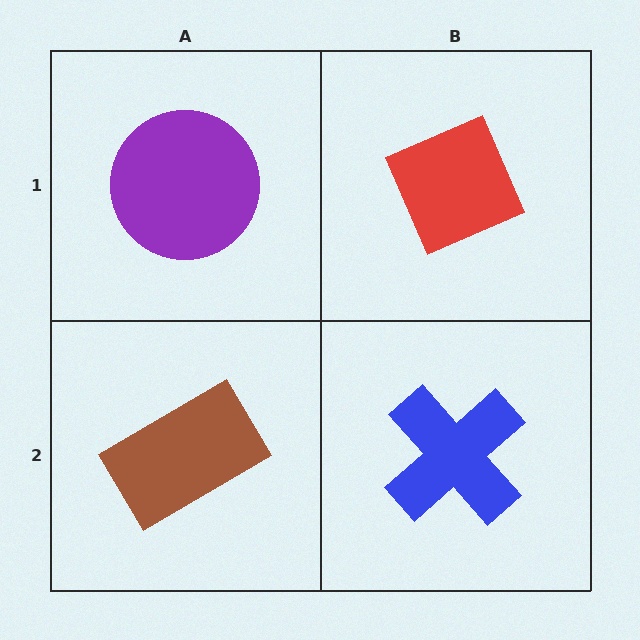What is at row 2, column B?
A blue cross.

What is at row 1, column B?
A red diamond.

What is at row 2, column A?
A brown rectangle.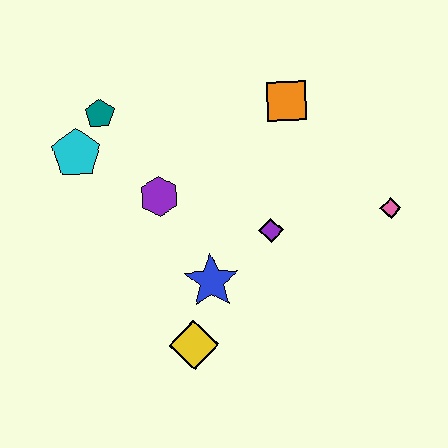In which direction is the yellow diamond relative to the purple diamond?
The yellow diamond is below the purple diamond.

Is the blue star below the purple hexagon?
Yes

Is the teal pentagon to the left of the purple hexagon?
Yes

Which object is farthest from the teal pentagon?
The pink diamond is farthest from the teal pentagon.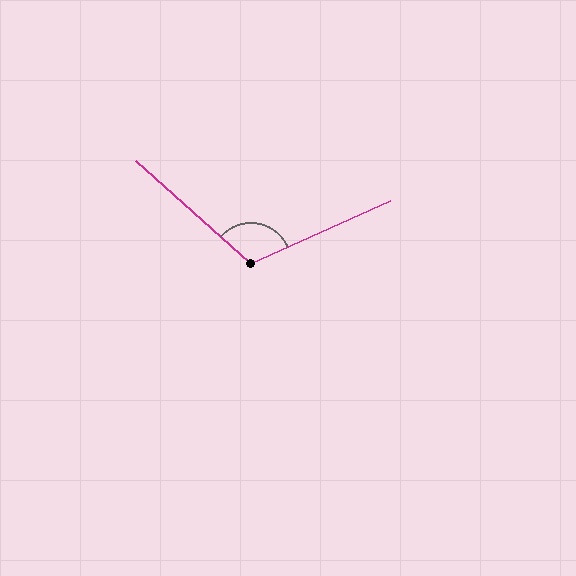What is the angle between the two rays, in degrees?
Approximately 114 degrees.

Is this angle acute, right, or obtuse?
It is obtuse.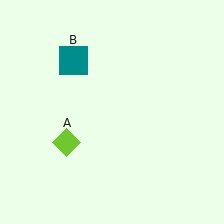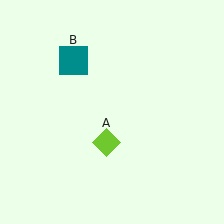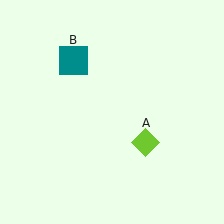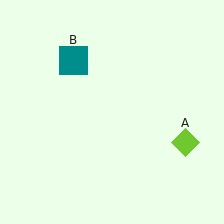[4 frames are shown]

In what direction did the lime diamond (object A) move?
The lime diamond (object A) moved right.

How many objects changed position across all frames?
1 object changed position: lime diamond (object A).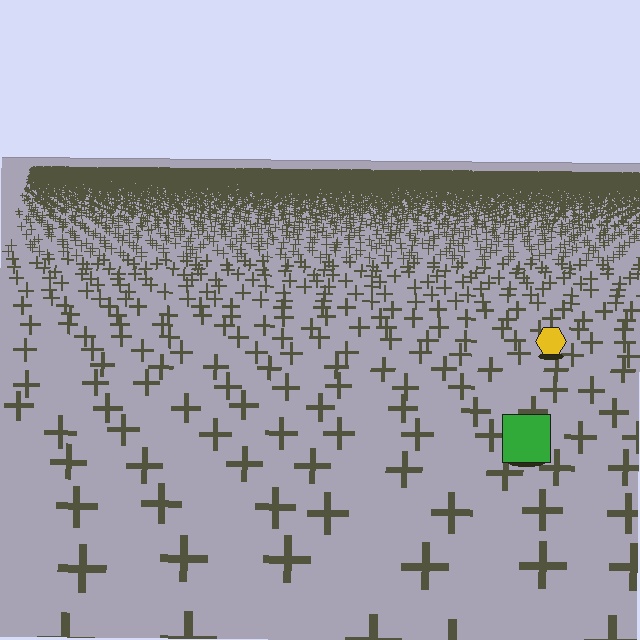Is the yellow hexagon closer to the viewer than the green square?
No. The green square is closer — you can tell from the texture gradient: the ground texture is coarser near it.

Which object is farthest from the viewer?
The yellow hexagon is farthest from the viewer. It appears smaller and the ground texture around it is denser.